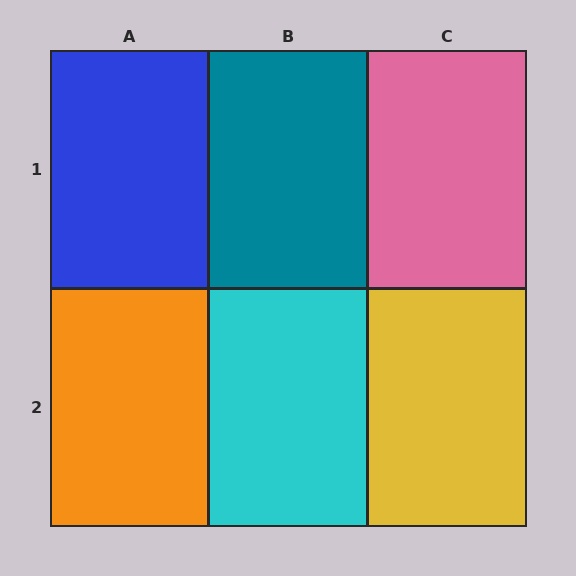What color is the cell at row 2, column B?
Cyan.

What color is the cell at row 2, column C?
Yellow.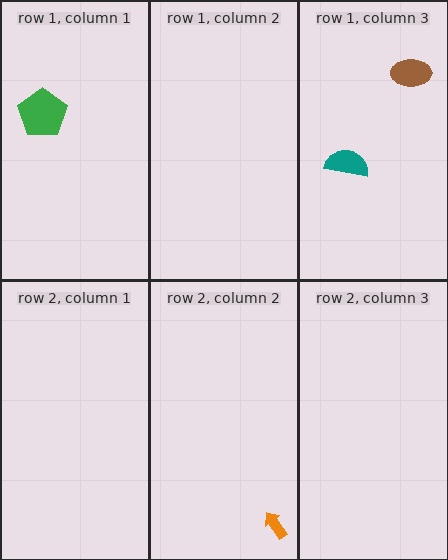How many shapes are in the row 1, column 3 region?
2.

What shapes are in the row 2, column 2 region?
The orange arrow.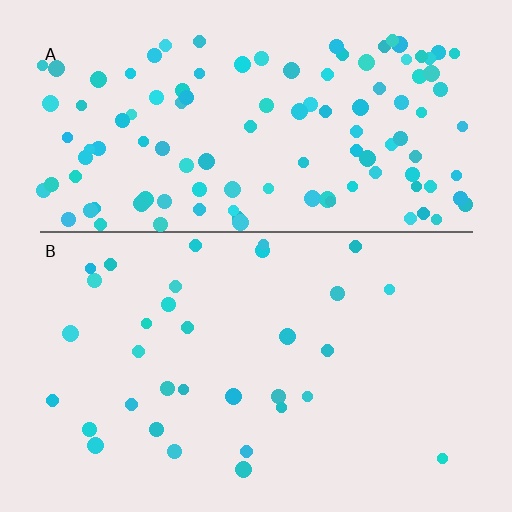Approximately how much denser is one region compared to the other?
Approximately 3.6× — region A over region B.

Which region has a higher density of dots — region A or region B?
A (the top).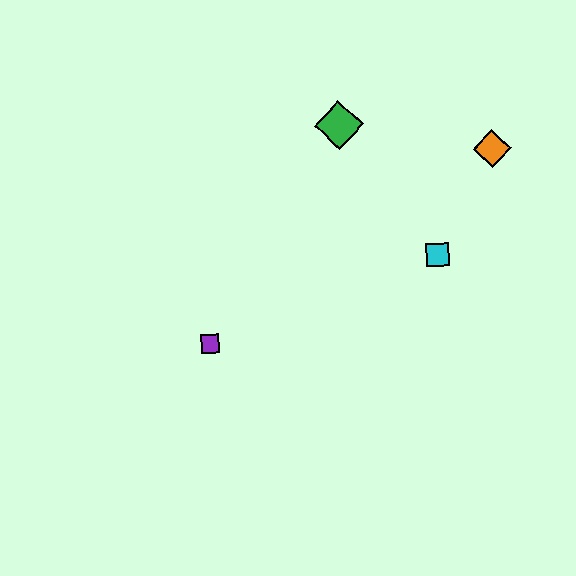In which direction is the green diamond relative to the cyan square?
The green diamond is above the cyan square.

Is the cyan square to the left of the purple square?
No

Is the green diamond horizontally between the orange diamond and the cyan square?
No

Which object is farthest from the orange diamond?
The purple square is farthest from the orange diamond.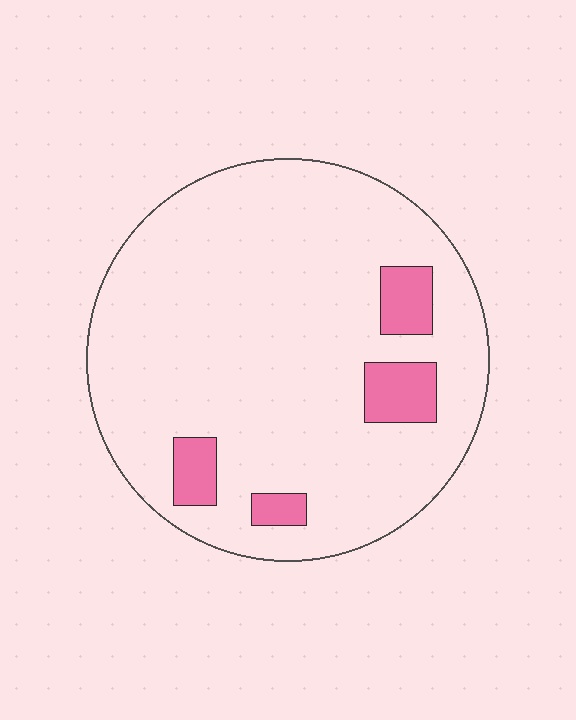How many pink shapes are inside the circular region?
4.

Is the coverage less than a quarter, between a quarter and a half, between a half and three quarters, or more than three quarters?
Less than a quarter.